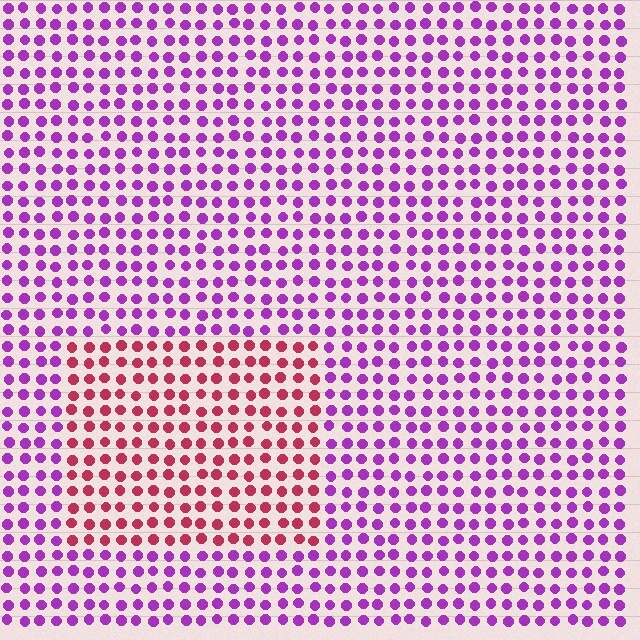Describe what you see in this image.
The image is filled with small purple elements in a uniform arrangement. A rectangle-shaped region is visible where the elements are tinted to a slightly different hue, forming a subtle color boundary.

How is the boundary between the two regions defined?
The boundary is defined purely by a slight shift in hue (about 54 degrees). Spacing, size, and orientation are identical on both sides.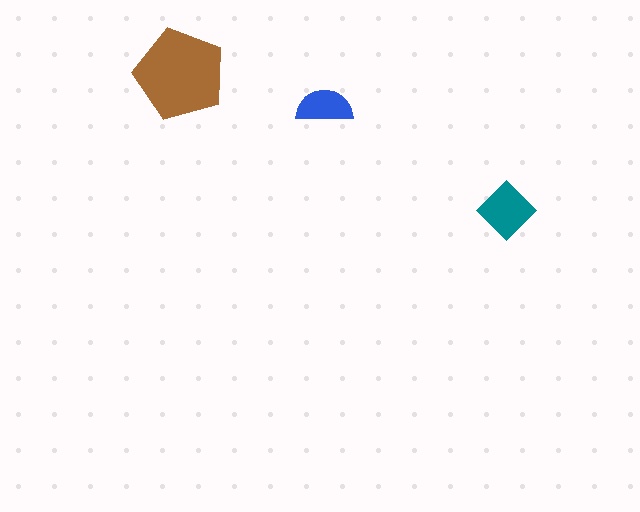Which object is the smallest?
The blue semicircle.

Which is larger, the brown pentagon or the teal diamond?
The brown pentagon.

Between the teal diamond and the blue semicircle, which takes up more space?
The teal diamond.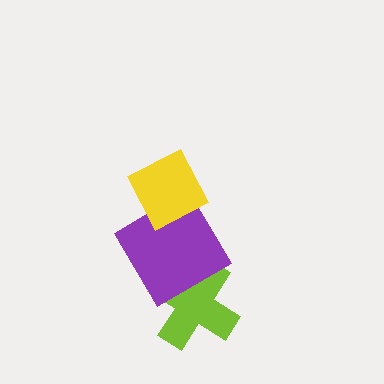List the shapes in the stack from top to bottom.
From top to bottom: the yellow diamond, the purple diamond, the lime cross.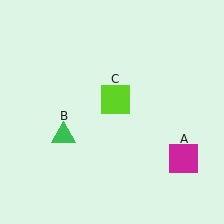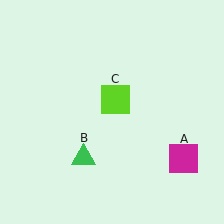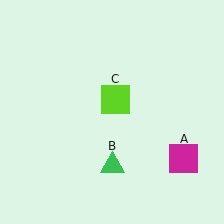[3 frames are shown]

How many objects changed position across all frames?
1 object changed position: green triangle (object B).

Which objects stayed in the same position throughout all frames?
Magenta square (object A) and lime square (object C) remained stationary.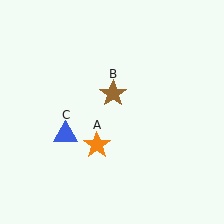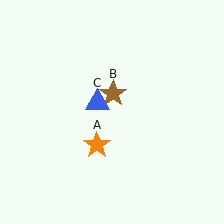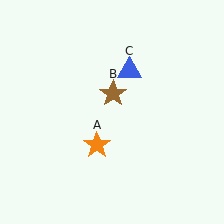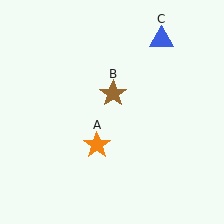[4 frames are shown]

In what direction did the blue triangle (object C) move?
The blue triangle (object C) moved up and to the right.